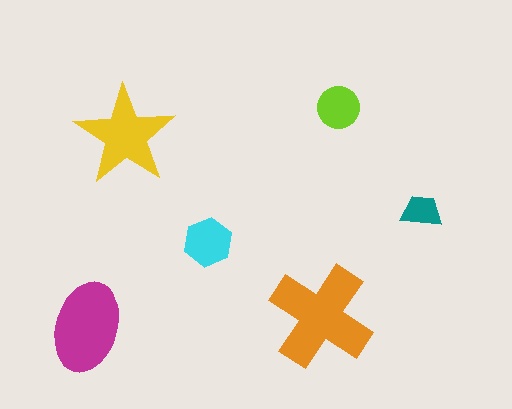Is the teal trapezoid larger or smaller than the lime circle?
Smaller.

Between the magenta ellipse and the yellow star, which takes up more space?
The magenta ellipse.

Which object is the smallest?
The teal trapezoid.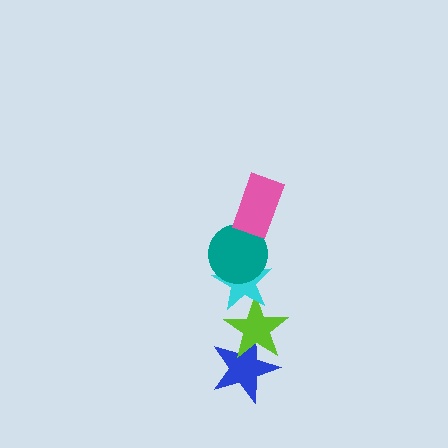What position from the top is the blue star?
The blue star is 5th from the top.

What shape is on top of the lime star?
The cyan star is on top of the lime star.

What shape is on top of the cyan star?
The teal circle is on top of the cyan star.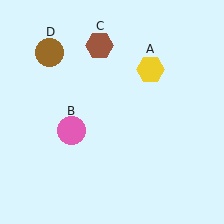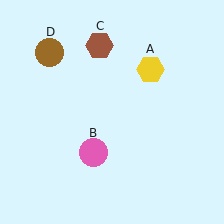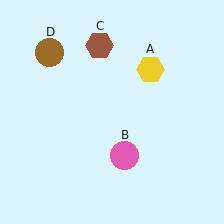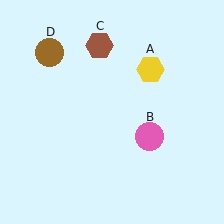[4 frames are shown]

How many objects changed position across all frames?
1 object changed position: pink circle (object B).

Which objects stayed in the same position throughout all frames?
Yellow hexagon (object A) and brown hexagon (object C) and brown circle (object D) remained stationary.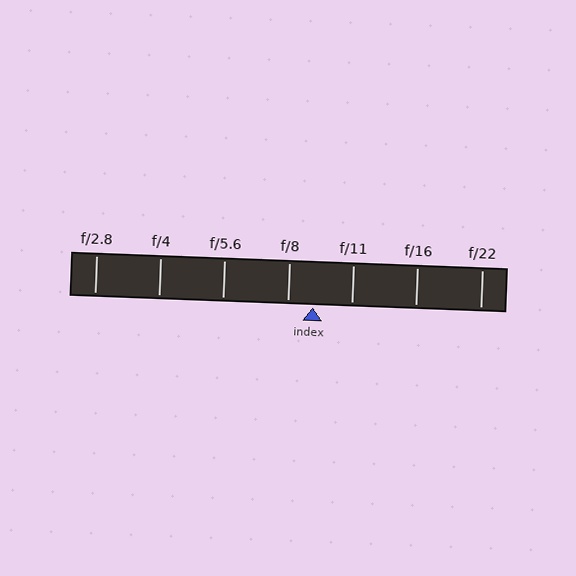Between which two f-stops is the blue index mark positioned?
The index mark is between f/8 and f/11.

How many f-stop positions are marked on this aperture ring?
There are 7 f-stop positions marked.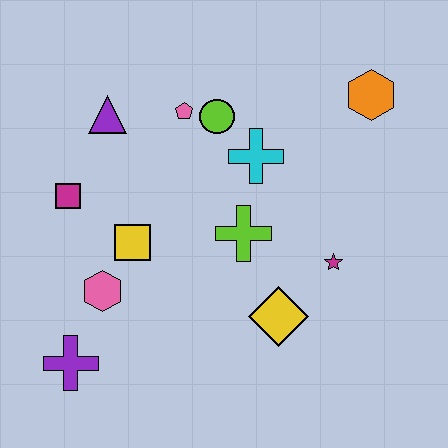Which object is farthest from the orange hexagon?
The purple cross is farthest from the orange hexagon.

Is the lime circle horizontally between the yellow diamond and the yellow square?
Yes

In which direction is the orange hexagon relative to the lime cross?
The orange hexagon is above the lime cross.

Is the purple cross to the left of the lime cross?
Yes